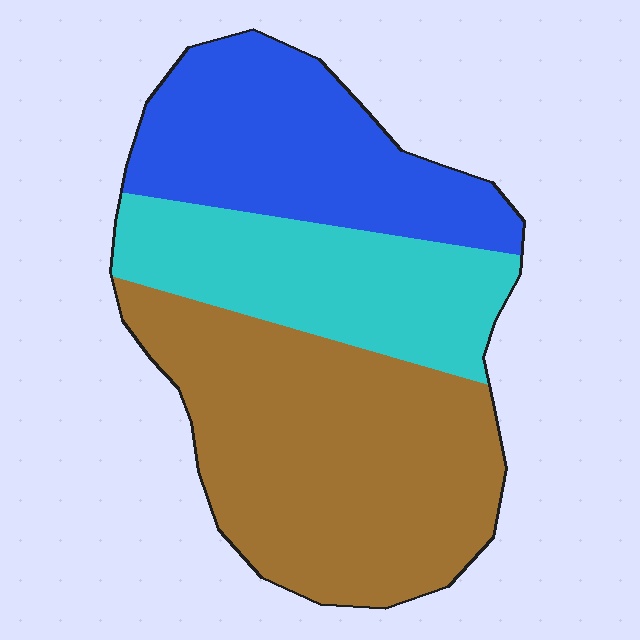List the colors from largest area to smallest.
From largest to smallest: brown, blue, cyan.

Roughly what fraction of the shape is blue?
Blue takes up between a sixth and a third of the shape.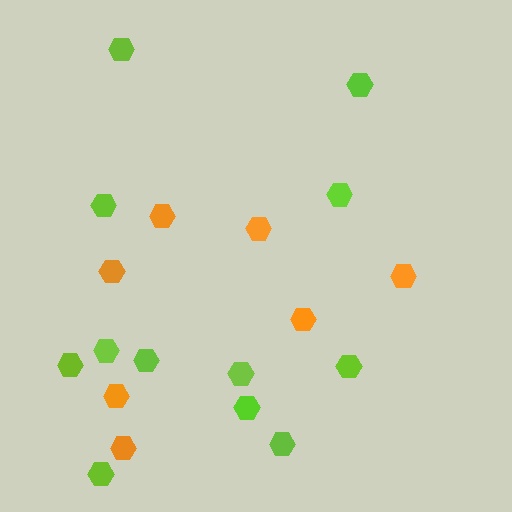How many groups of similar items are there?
There are 2 groups: one group of lime hexagons (12) and one group of orange hexagons (7).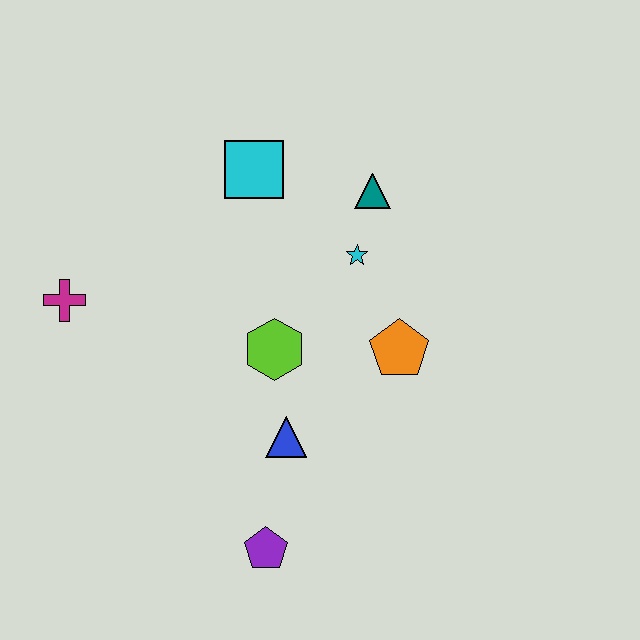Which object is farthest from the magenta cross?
The orange pentagon is farthest from the magenta cross.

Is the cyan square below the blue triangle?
No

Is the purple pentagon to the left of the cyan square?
No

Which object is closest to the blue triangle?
The lime hexagon is closest to the blue triangle.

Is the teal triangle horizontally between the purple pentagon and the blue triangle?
No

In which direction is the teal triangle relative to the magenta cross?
The teal triangle is to the right of the magenta cross.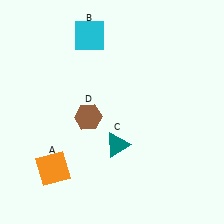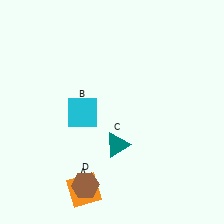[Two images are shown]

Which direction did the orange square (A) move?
The orange square (A) moved right.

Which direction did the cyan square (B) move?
The cyan square (B) moved down.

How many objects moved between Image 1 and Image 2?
3 objects moved between the two images.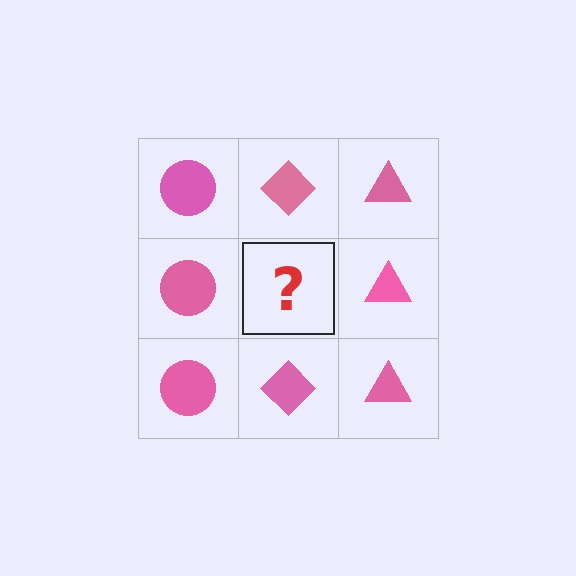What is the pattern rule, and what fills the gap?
The rule is that each column has a consistent shape. The gap should be filled with a pink diamond.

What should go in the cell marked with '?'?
The missing cell should contain a pink diamond.